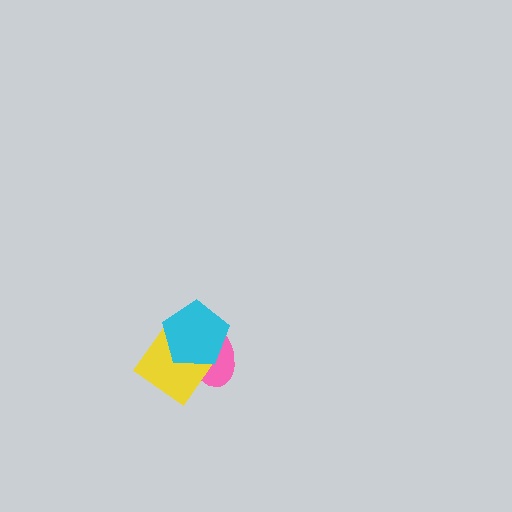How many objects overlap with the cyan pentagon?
2 objects overlap with the cyan pentagon.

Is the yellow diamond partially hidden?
Yes, it is partially covered by another shape.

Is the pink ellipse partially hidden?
Yes, it is partially covered by another shape.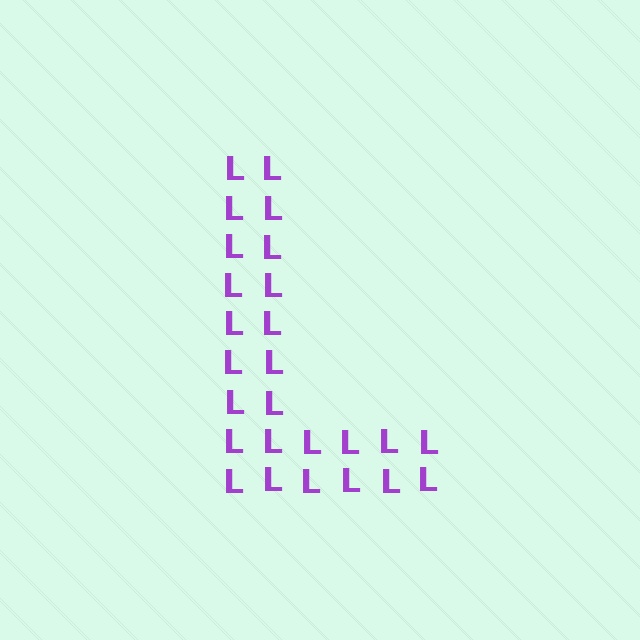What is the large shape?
The large shape is the letter L.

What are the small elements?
The small elements are letter L's.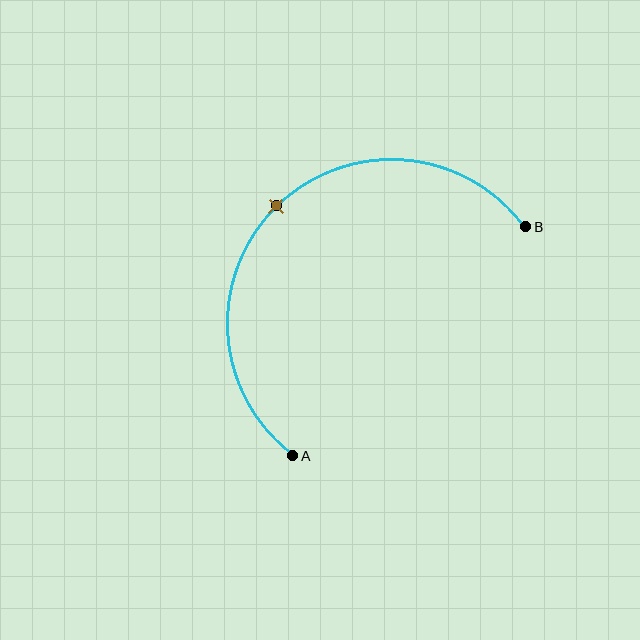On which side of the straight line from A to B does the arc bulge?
The arc bulges above and to the left of the straight line connecting A and B.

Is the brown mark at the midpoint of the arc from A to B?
Yes. The brown mark lies on the arc at equal arc-length from both A and B — it is the arc midpoint.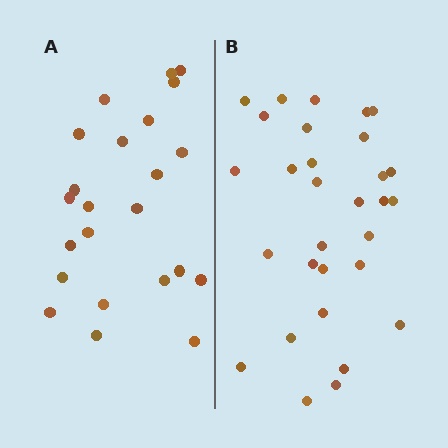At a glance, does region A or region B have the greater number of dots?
Region B (the right region) has more dots.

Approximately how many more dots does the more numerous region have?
Region B has roughly 8 or so more dots than region A.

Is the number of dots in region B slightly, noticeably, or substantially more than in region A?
Region B has noticeably more, but not dramatically so. The ratio is roughly 1.3 to 1.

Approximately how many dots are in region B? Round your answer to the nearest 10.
About 30 dots.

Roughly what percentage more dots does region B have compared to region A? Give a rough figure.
About 30% more.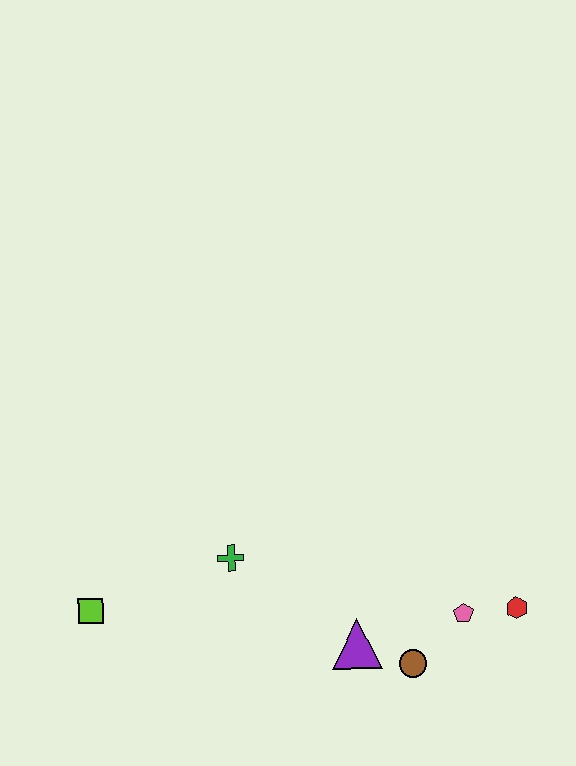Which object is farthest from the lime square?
The red hexagon is farthest from the lime square.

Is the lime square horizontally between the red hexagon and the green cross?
No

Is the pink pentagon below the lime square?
Yes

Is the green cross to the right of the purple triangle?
No